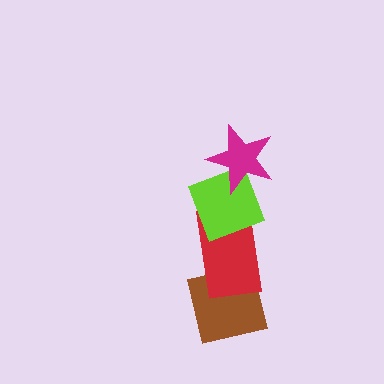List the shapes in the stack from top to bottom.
From top to bottom: the magenta star, the lime diamond, the red rectangle, the brown square.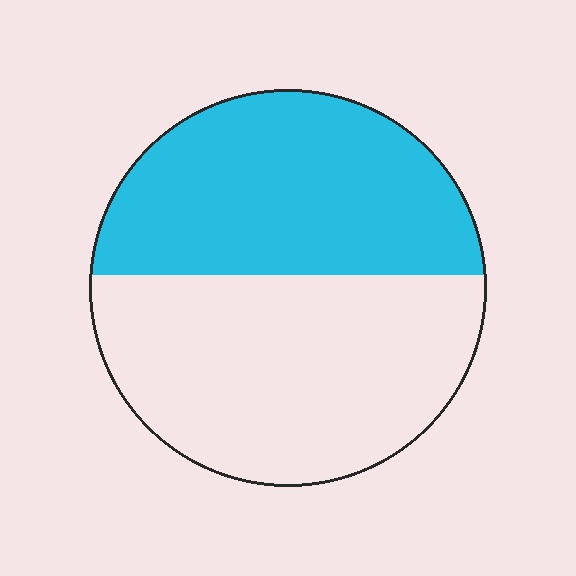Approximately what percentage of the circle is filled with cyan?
Approximately 45%.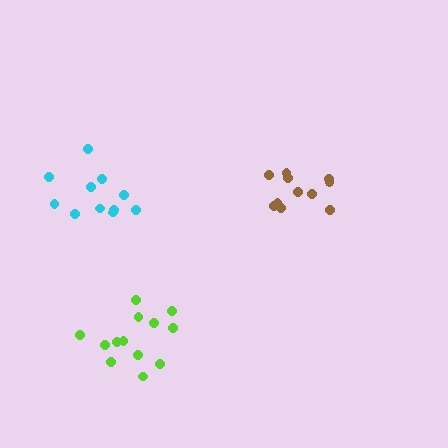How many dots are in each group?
Group 1: 11 dots, Group 2: 13 dots, Group 3: 11 dots (35 total).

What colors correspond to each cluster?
The clusters are colored: brown, lime, cyan.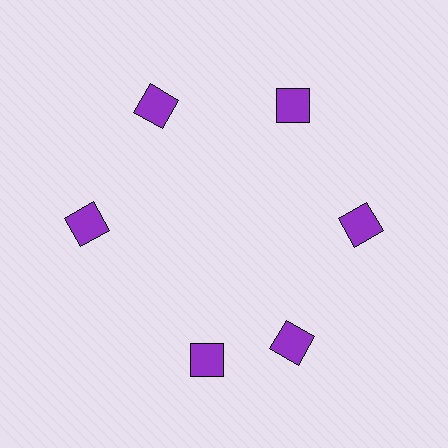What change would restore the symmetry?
The symmetry would be restored by rotating it back into even spacing with its neighbors so that all 6 diamonds sit at equal angles and equal distance from the center.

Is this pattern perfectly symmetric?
No. The 6 purple diamonds are arranged in a ring, but one element near the 7 o'clock position is rotated out of alignment along the ring, breaking the 6-fold rotational symmetry.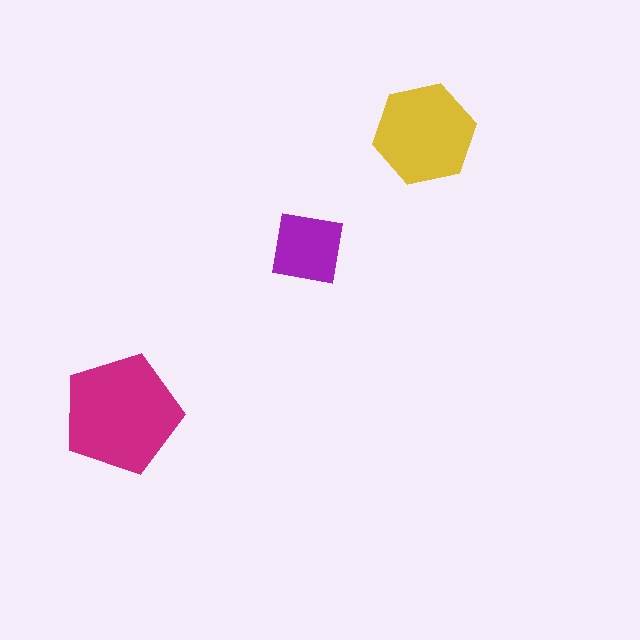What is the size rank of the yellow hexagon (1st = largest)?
2nd.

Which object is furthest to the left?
The magenta pentagon is leftmost.